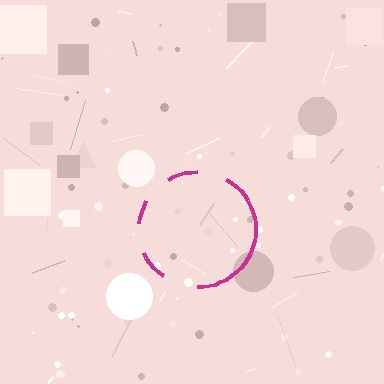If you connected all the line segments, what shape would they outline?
They would outline a circle.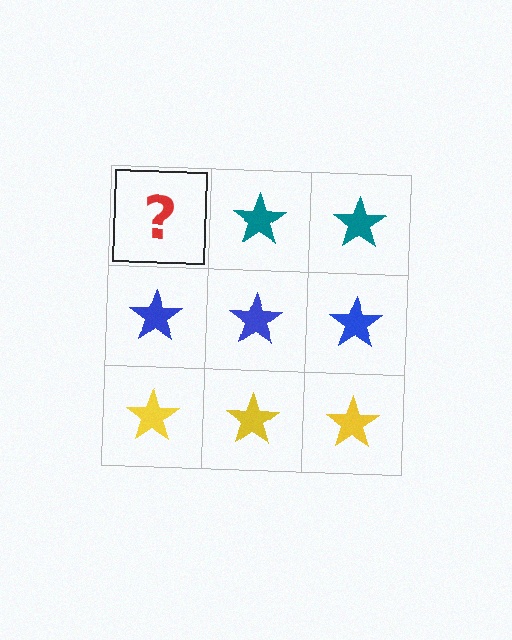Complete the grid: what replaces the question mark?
The question mark should be replaced with a teal star.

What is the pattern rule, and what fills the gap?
The rule is that each row has a consistent color. The gap should be filled with a teal star.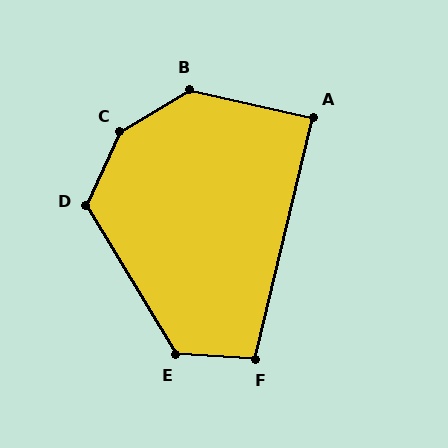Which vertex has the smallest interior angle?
A, at approximately 89 degrees.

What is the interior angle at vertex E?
Approximately 125 degrees (obtuse).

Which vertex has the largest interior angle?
C, at approximately 146 degrees.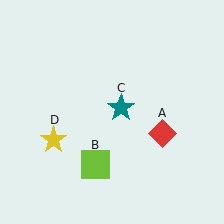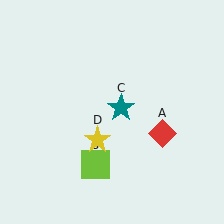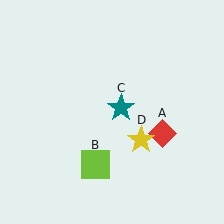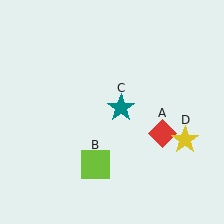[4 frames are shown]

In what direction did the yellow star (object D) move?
The yellow star (object D) moved right.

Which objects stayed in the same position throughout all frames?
Red diamond (object A) and lime square (object B) and teal star (object C) remained stationary.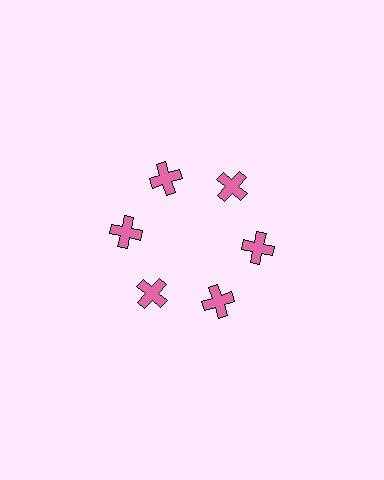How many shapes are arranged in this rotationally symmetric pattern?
There are 6 shapes, arranged in 6 groups of 1.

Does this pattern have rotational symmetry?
Yes, this pattern has 6-fold rotational symmetry. It looks the same after rotating 60 degrees around the center.